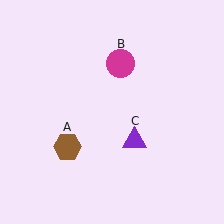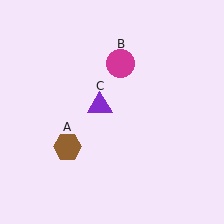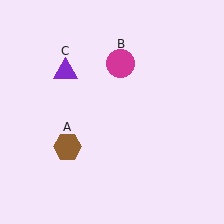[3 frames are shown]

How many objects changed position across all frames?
1 object changed position: purple triangle (object C).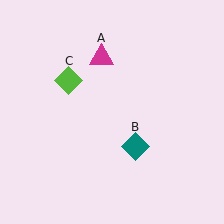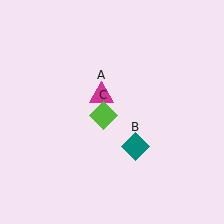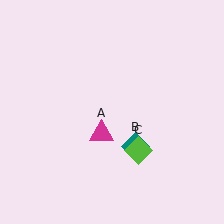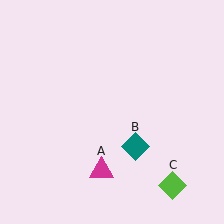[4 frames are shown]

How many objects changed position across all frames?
2 objects changed position: magenta triangle (object A), lime diamond (object C).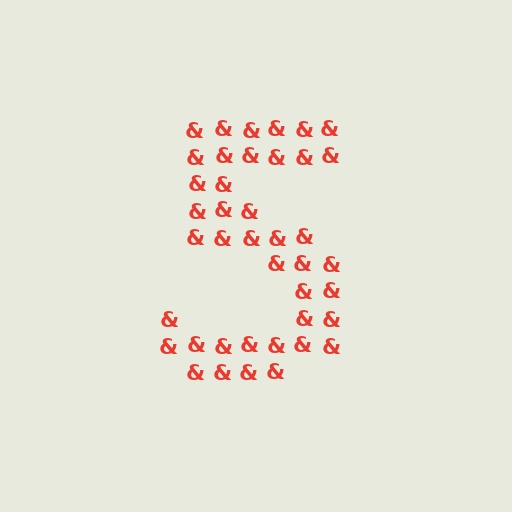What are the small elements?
The small elements are ampersands.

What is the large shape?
The large shape is the digit 5.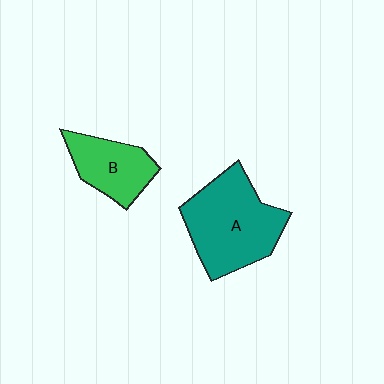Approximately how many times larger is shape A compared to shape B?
Approximately 1.7 times.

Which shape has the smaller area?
Shape B (green).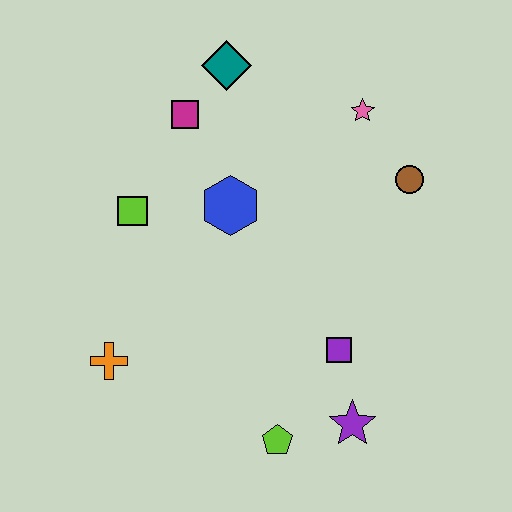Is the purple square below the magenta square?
Yes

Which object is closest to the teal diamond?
The magenta square is closest to the teal diamond.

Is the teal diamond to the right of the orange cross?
Yes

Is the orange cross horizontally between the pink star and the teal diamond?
No